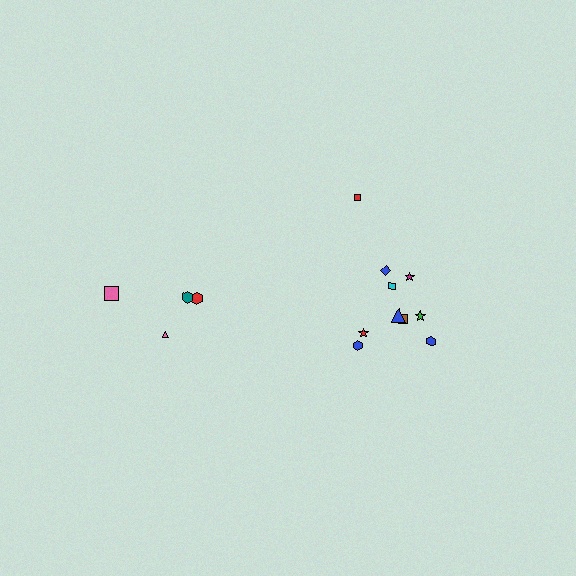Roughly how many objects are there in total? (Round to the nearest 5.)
Roughly 15 objects in total.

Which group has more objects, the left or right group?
The right group.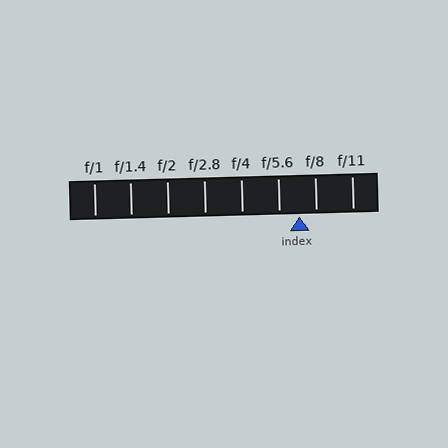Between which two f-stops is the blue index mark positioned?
The index mark is between f/5.6 and f/8.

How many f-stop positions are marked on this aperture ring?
There are 8 f-stop positions marked.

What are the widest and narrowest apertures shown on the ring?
The widest aperture shown is f/1 and the narrowest is f/11.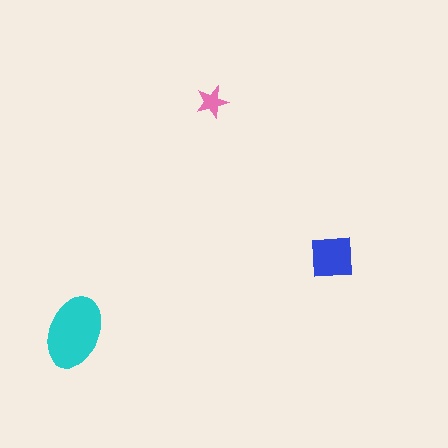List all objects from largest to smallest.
The cyan ellipse, the blue square, the pink star.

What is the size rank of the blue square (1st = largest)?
2nd.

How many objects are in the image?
There are 3 objects in the image.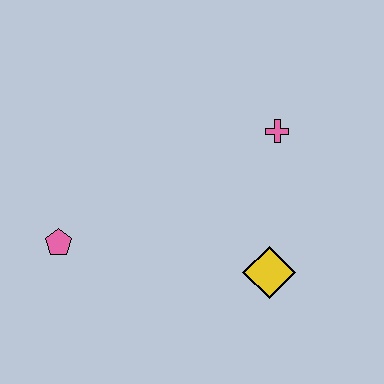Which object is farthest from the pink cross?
The pink pentagon is farthest from the pink cross.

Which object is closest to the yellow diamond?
The pink cross is closest to the yellow diamond.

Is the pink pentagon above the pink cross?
No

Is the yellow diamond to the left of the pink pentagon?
No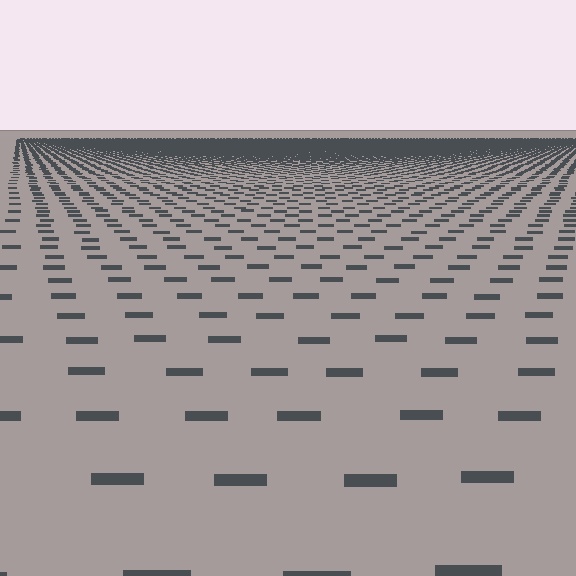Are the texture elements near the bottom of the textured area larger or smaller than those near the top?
Larger. Near the bottom, elements are closer to the viewer and appear at a bigger on-screen size.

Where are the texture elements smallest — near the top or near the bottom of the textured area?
Near the top.